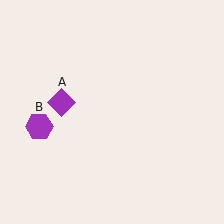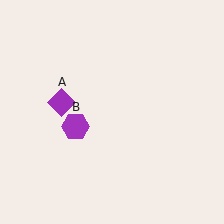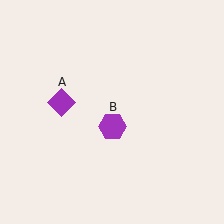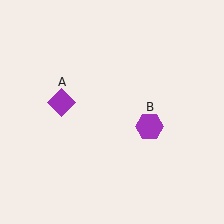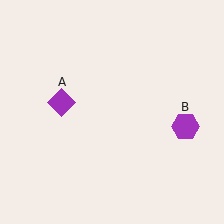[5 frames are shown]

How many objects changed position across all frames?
1 object changed position: purple hexagon (object B).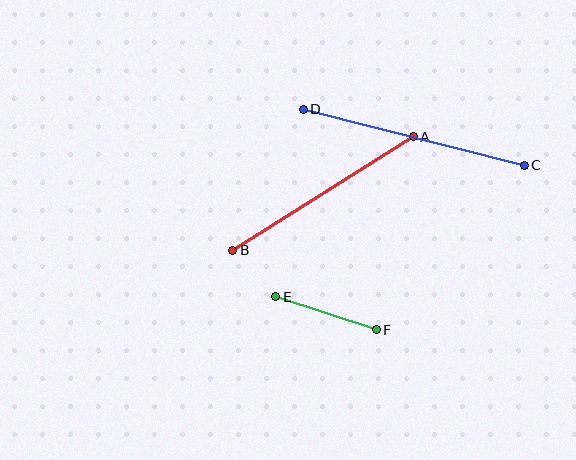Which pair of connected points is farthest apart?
Points C and D are farthest apart.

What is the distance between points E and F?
The distance is approximately 106 pixels.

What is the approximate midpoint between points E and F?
The midpoint is at approximately (326, 313) pixels.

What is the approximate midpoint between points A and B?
The midpoint is at approximately (323, 193) pixels.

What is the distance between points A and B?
The distance is approximately 213 pixels.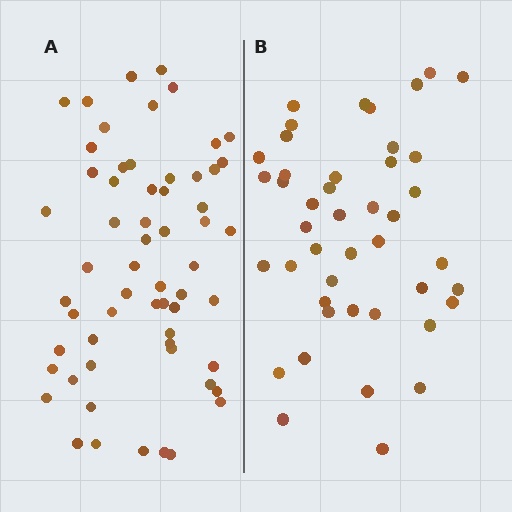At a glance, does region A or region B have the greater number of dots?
Region A (the left region) has more dots.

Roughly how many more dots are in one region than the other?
Region A has approximately 15 more dots than region B.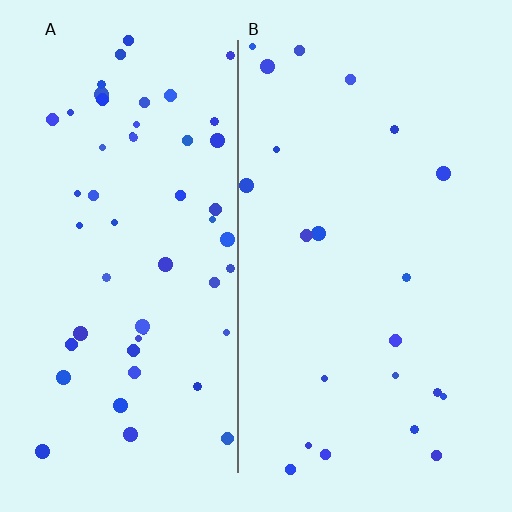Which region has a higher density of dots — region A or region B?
A (the left).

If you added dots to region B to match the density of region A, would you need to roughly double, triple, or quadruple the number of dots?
Approximately double.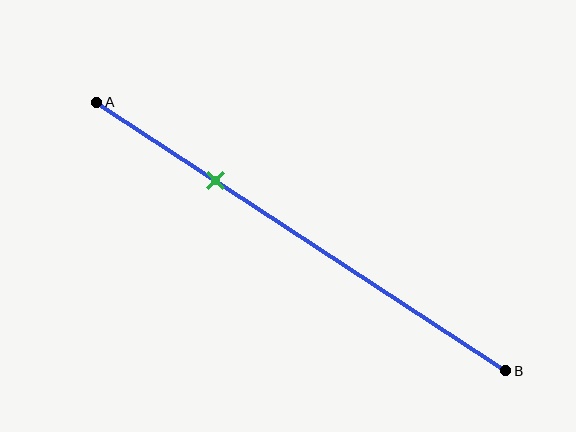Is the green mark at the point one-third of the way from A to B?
No, the mark is at about 30% from A, not at the 33% one-third point.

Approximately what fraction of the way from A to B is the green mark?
The green mark is approximately 30% of the way from A to B.